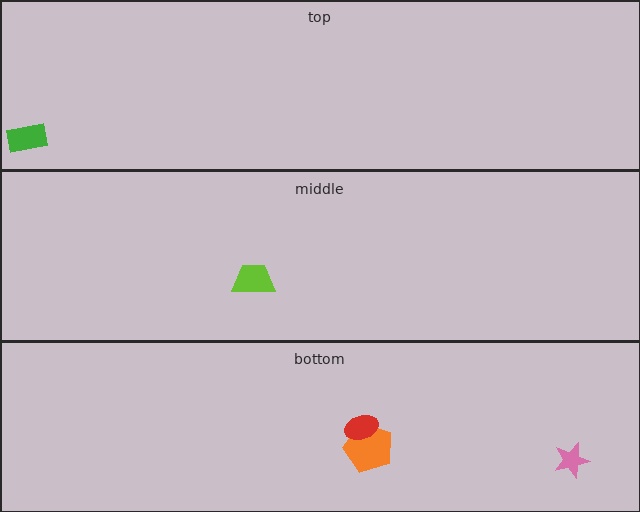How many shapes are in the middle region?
1.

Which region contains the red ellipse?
The bottom region.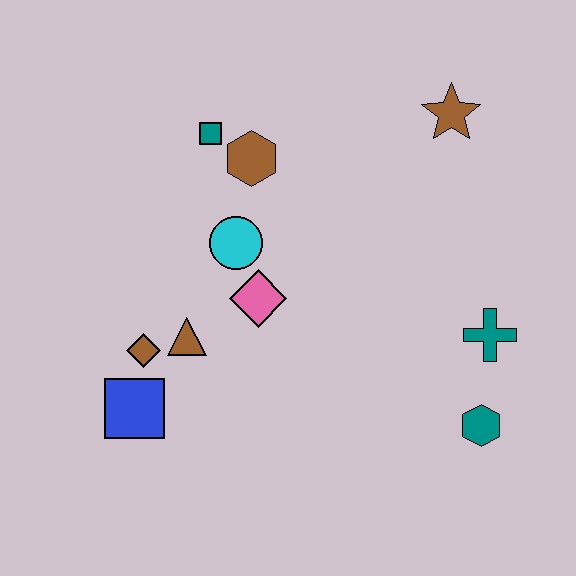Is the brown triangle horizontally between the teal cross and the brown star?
No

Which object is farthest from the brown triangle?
The brown star is farthest from the brown triangle.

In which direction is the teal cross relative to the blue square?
The teal cross is to the right of the blue square.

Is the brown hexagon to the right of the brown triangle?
Yes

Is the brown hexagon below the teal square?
Yes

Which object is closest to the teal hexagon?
The teal cross is closest to the teal hexagon.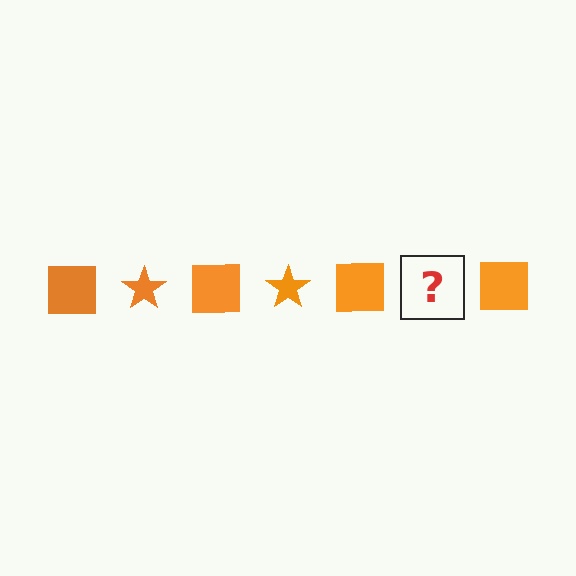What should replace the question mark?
The question mark should be replaced with an orange star.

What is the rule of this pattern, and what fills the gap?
The rule is that the pattern cycles through square, star shapes in orange. The gap should be filled with an orange star.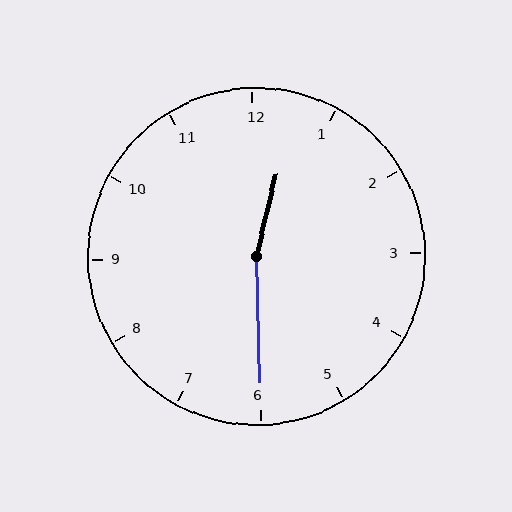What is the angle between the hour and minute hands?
Approximately 165 degrees.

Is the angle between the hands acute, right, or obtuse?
It is obtuse.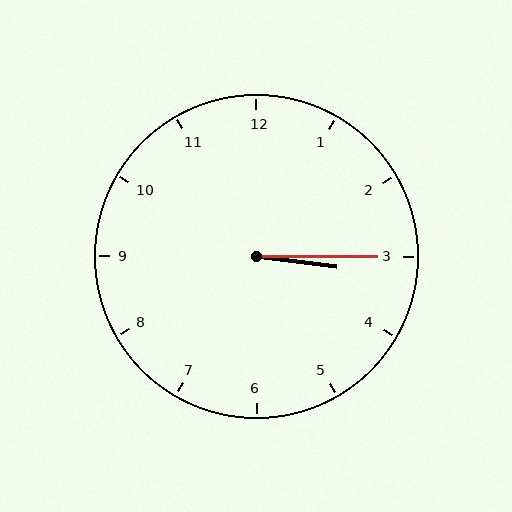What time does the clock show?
3:15.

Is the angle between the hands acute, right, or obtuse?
It is acute.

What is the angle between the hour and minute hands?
Approximately 8 degrees.